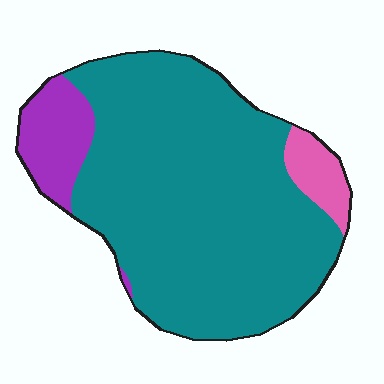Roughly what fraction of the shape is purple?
Purple takes up about one tenth (1/10) of the shape.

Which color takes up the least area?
Pink, at roughly 5%.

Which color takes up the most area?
Teal, at roughly 85%.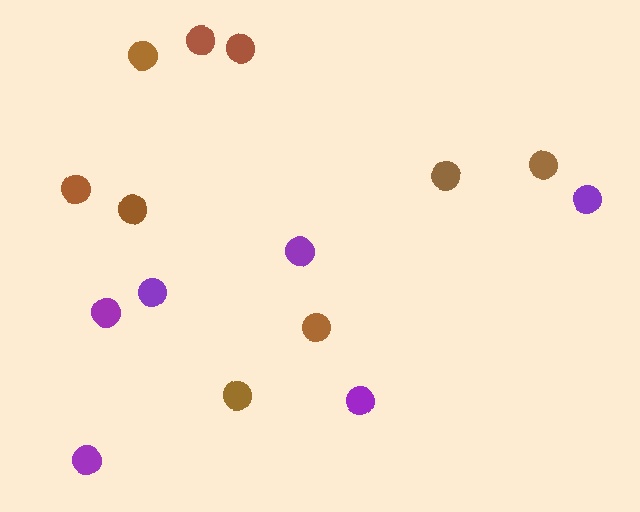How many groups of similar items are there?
There are 2 groups: one group of purple circles (6) and one group of brown circles (9).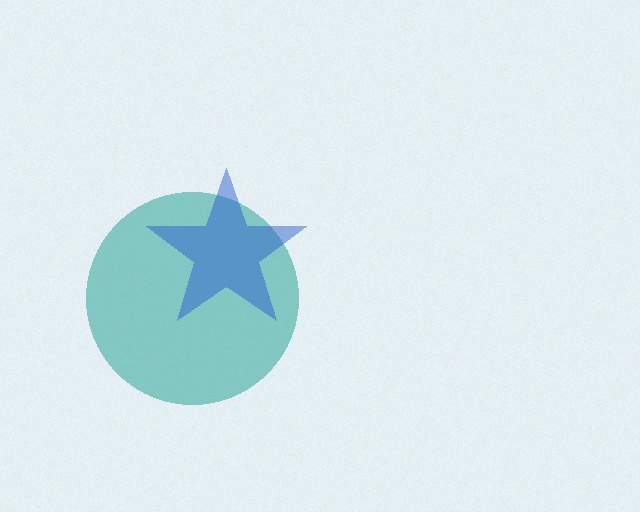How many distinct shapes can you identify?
There are 2 distinct shapes: a teal circle, a blue star.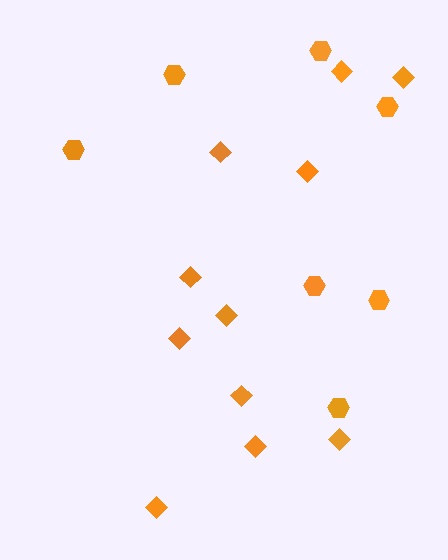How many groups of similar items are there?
There are 2 groups: one group of hexagons (7) and one group of diamonds (11).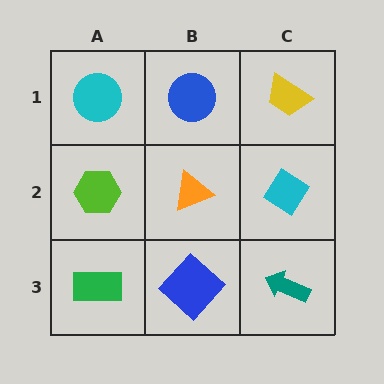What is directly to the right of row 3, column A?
A blue diamond.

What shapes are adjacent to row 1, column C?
A cyan diamond (row 2, column C), a blue circle (row 1, column B).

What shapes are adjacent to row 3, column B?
An orange triangle (row 2, column B), a green rectangle (row 3, column A), a teal arrow (row 3, column C).